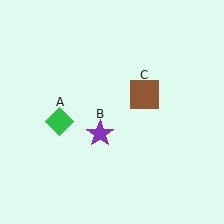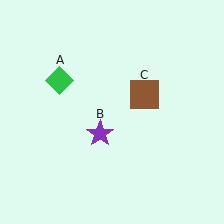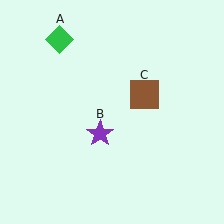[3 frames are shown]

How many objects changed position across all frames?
1 object changed position: green diamond (object A).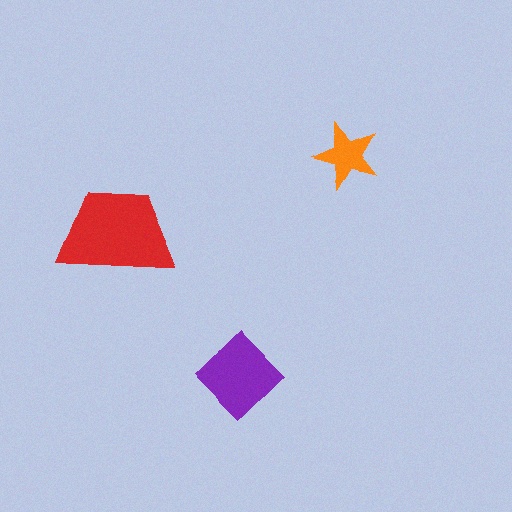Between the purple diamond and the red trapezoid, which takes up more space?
The red trapezoid.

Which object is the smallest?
The orange star.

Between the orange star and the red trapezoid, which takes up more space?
The red trapezoid.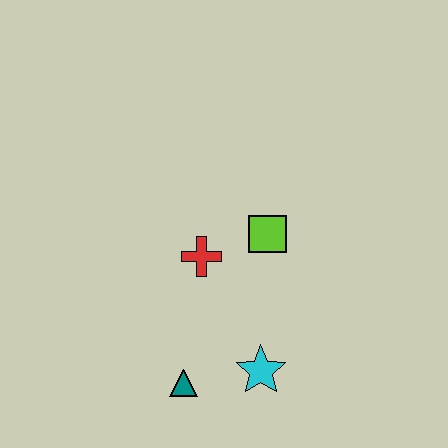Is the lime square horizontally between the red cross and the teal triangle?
No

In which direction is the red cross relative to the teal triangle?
The red cross is above the teal triangle.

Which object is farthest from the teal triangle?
The lime square is farthest from the teal triangle.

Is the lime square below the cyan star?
No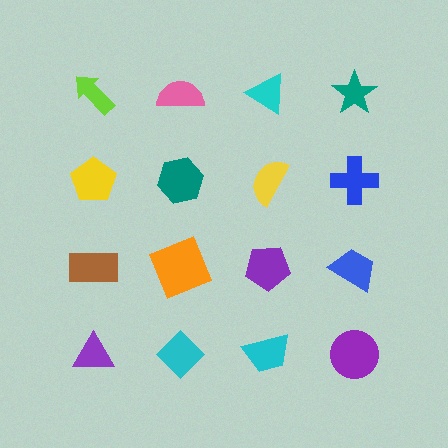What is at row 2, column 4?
A blue cross.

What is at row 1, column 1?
A lime arrow.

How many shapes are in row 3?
4 shapes.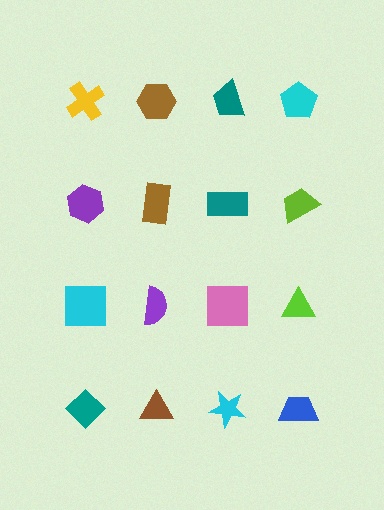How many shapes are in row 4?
4 shapes.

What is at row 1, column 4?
A cyan pentagon.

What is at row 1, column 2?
A brown hexagon.